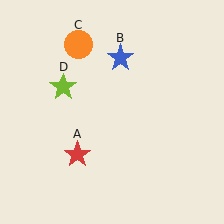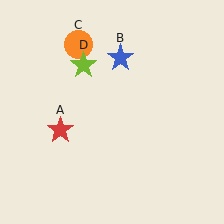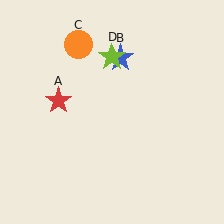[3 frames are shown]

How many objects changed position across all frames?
2 objects changed position: red star (object A), lime star (object D).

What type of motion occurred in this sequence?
The red star (object A), lime star (object D) rotated clockwise around the center of the scene.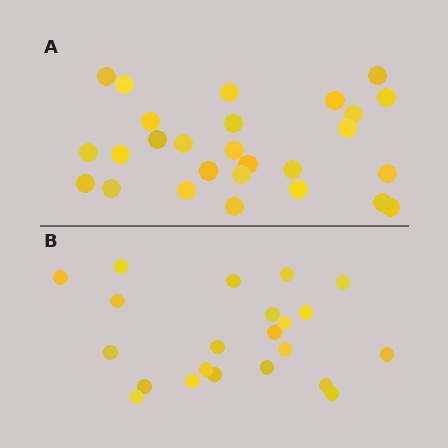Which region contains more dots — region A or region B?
Region A (the top region) has more dots.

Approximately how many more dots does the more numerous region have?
Region A has about 5 more dots than region B.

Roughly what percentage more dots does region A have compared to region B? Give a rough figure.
About 25% more.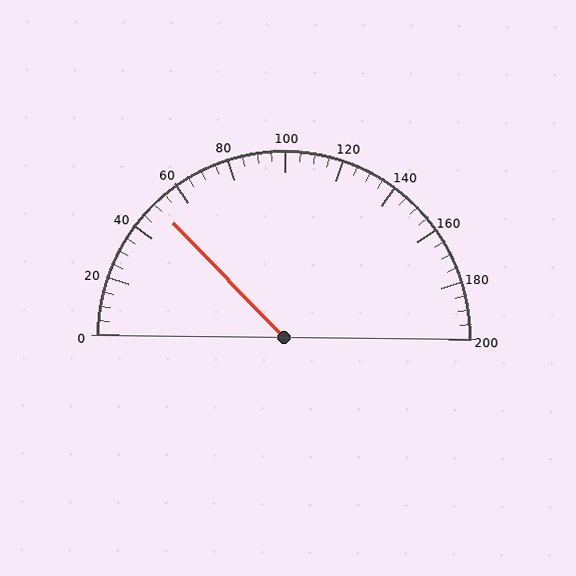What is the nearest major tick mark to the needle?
The nearest major tick mark is 40.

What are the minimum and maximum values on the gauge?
The gauge ranges from 0 to 200.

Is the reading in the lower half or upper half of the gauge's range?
The reading is in the lower half of the range (0 to 200).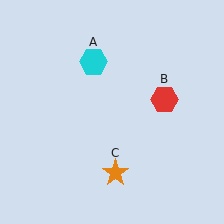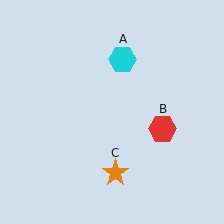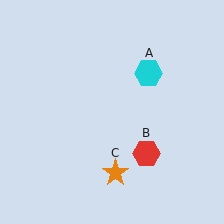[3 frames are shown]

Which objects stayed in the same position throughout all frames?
Orange star (object C) remained stationary.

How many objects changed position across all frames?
2 objects changed position: cyan hexagon (object A), red hexagon (object B).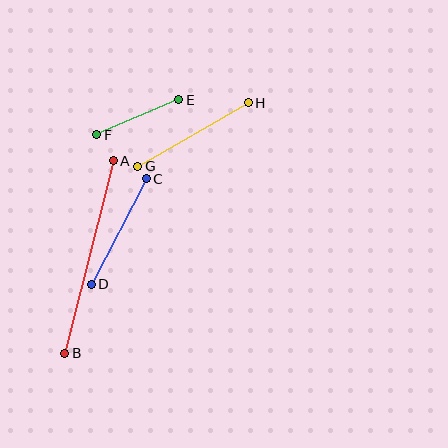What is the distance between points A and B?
The distance is approximately 198 pixels.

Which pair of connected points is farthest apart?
Points A and B are farthest apart.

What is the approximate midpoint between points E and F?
The midpoint is at approximately (138, 117) pixels.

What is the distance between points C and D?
The distance is approximately 119 pixels.